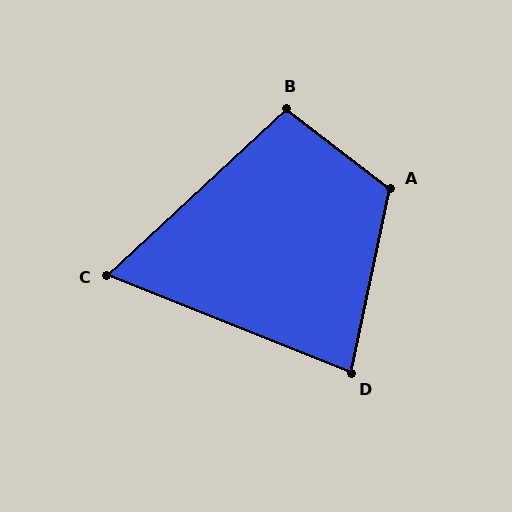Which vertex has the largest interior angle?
A, at approximately 115 degrees.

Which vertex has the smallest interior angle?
C, at approximately 65 degrees.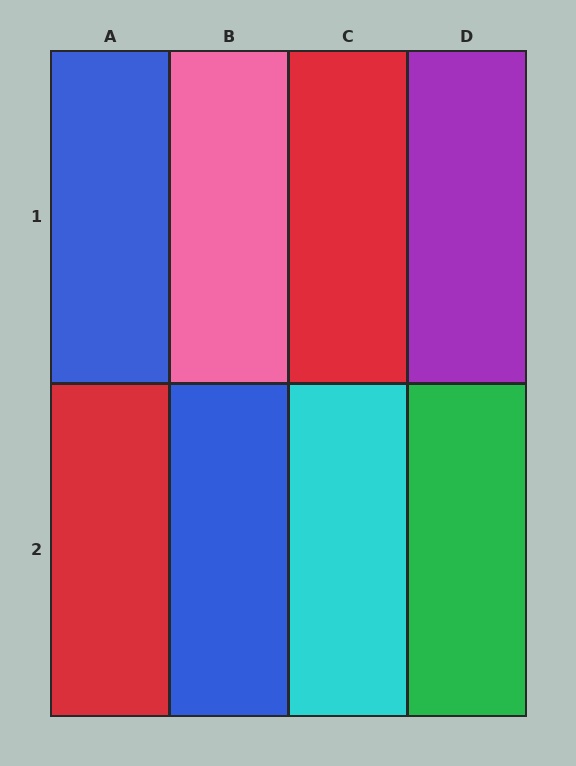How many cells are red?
2 cells are red.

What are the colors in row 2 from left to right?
Red, blue, cyan, green.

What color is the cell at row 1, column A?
Blue.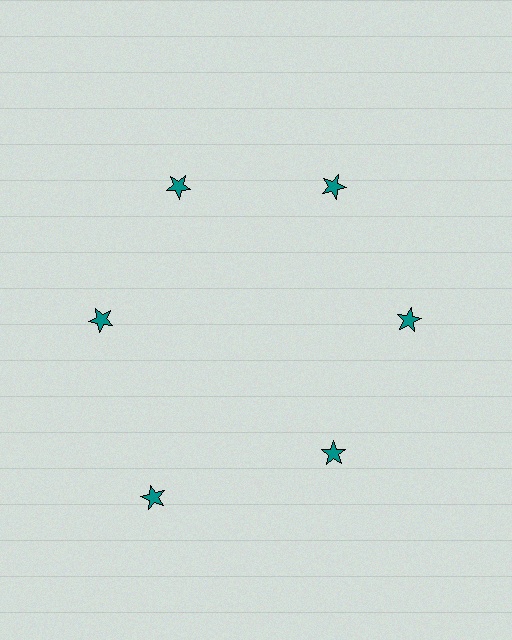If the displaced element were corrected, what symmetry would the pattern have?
It would have 6-fold rotational symmetry — the pattern would map onto itself every 60 degrees.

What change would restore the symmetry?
The symmetry would be restored by moving it inward, back onto the ring so that all 6 stars sit at equal angles and equal distance from the center.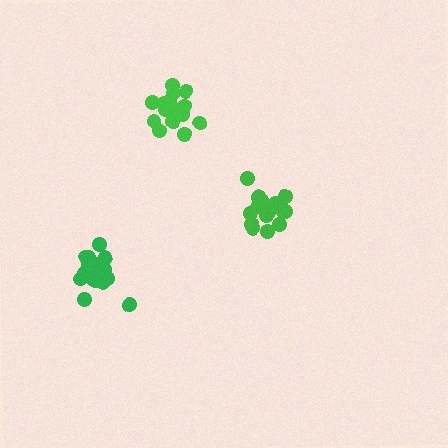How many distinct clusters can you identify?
There are 3 distinct clusters.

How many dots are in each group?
Group 1: 18 dots, Group 2: 17 dots, Group 3: 19 dots (54 total).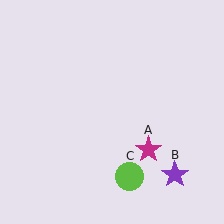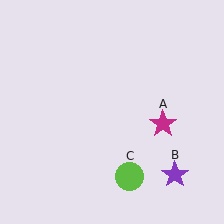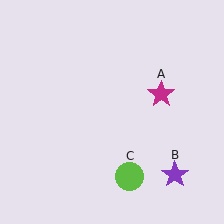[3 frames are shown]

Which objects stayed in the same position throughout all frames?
Purple star (object B) and lime circle (object C) remained stationary.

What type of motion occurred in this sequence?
The magenta star (object A) rotated counterclockwise around the center of the scene.